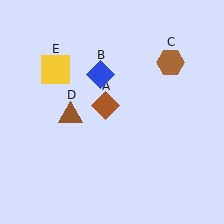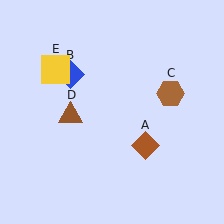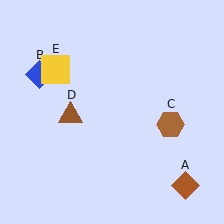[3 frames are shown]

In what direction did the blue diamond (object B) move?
The blue diamond (object B) moved left.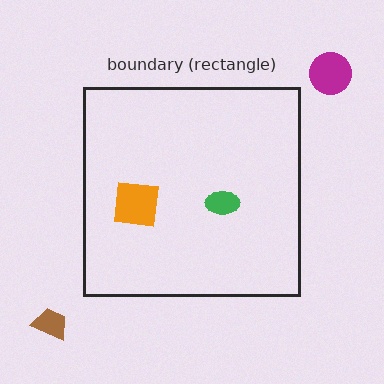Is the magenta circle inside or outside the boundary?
Outside.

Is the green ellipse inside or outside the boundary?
Inside.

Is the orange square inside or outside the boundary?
Inside.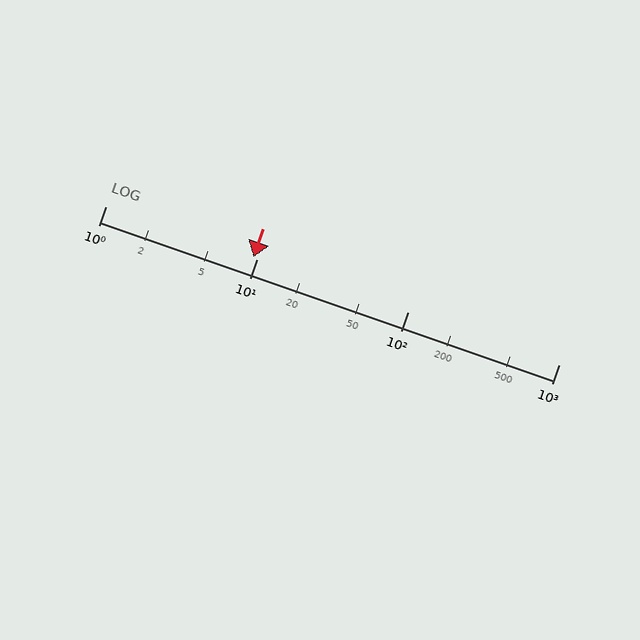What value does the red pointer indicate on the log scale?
The pointer indicates approximately 9.5.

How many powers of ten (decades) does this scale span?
The scale spans 3 decades, from 1 to 1000.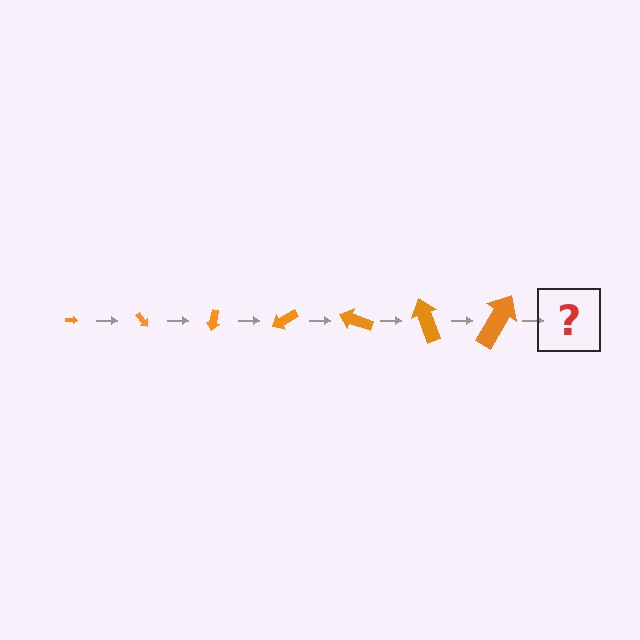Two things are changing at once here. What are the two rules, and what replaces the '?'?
The two rules are that the arrow grows larger each step and it rotates 50 degrees each step. The '?' should be an arrow, larger than the previous one and rotated 350 degrees from the start.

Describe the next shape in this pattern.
It should be an arrow, larger than the previous one and rotated 350 degrees from the start.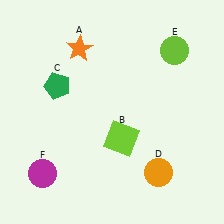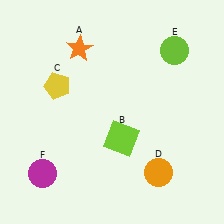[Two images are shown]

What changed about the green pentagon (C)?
In Image 1, C is green. In Image 2, it changed to yellow.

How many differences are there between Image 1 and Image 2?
There is 1 difference between the two images.